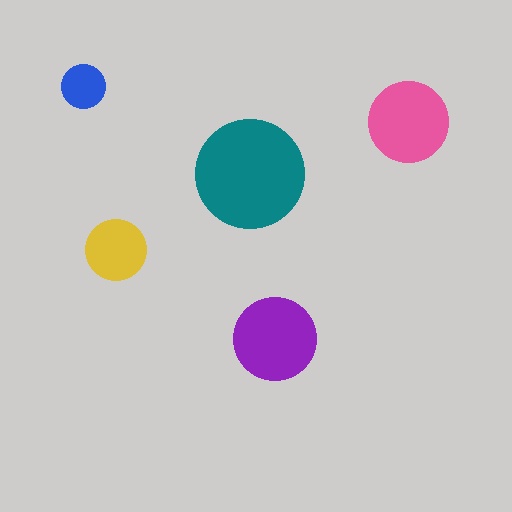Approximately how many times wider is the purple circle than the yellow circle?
About 1.5 times wider.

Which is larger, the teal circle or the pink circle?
The teal one.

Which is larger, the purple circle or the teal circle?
The teal one.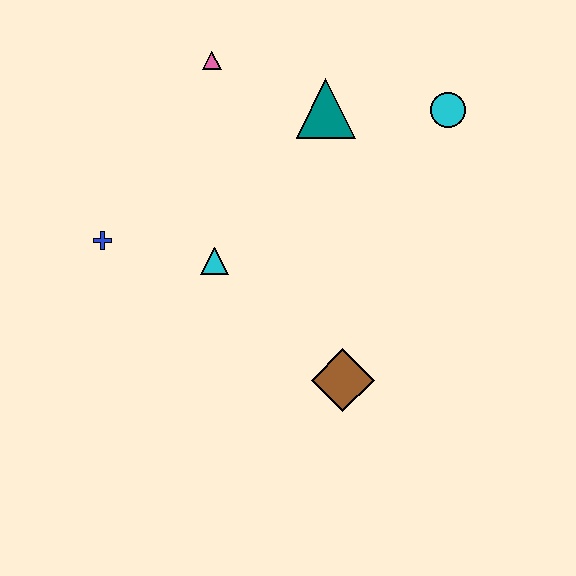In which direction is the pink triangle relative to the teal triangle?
The pink triangle is to the left of the teal triangle.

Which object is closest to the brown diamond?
The cyan triangle is closest to the brown diamond.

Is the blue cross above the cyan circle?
No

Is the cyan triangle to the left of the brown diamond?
Yes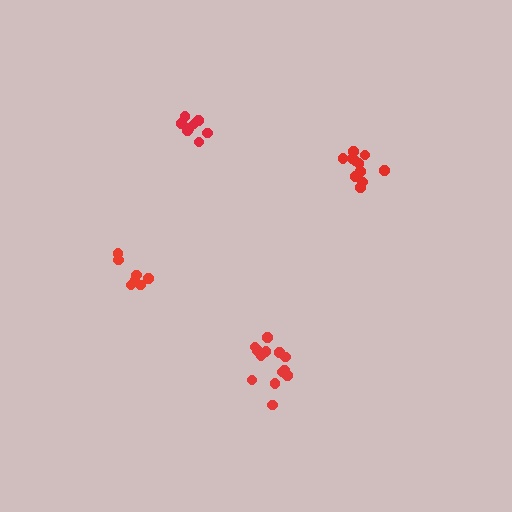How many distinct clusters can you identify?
There are 4 distinct clusters.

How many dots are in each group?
Group 1: 11 dots, Group 2: 9 dots, Group 3: 7 dots, Group 4: 13 dots (40 total).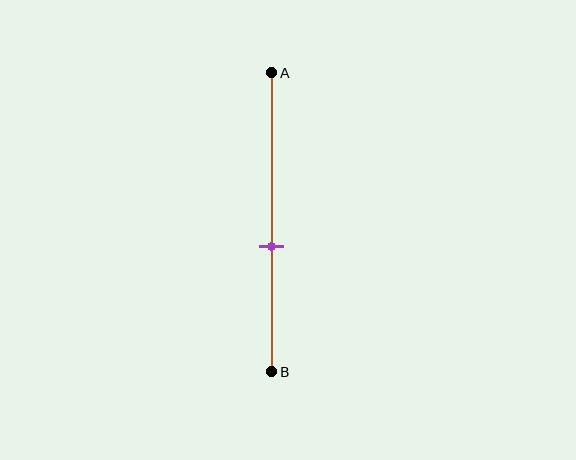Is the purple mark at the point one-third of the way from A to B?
No, the mark is at about 60% from A, not at the 33% one-third point.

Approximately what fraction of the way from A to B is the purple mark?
The purple mark is approximately 60% of the way from A to B.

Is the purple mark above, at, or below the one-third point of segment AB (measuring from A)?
The purple mark is below the one-third point of segment AB.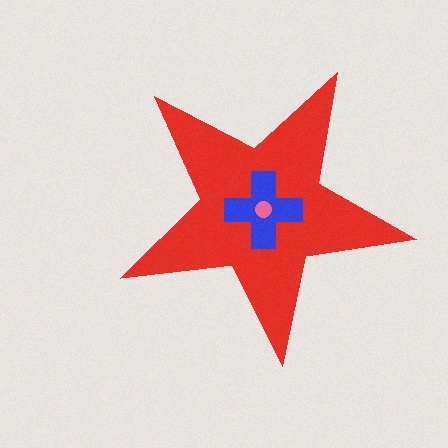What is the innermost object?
The pink circle.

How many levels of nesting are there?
3.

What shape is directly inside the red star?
The blue cross.